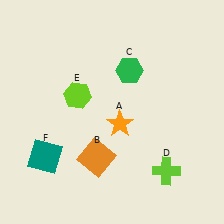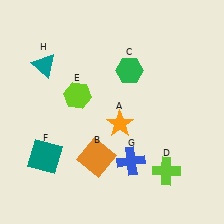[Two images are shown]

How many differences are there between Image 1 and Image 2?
There are 2 differences between the two images.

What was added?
A blue cross (G), a teal triangle (H) were added in Image 2.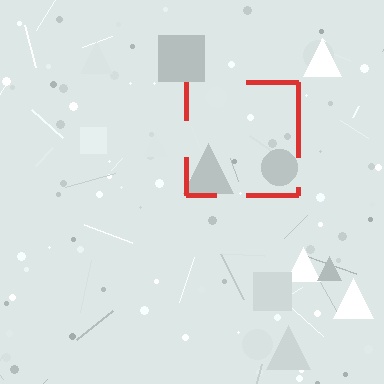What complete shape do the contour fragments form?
The contour fragments form a square.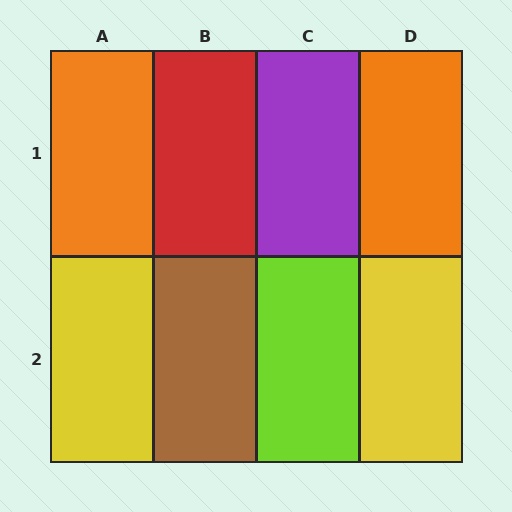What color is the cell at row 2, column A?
Yellow.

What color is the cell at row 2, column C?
Lime.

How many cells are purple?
1 cell is purple.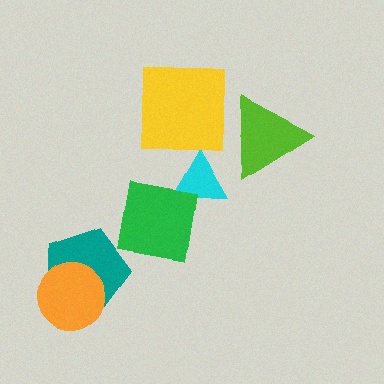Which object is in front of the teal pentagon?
The orange circle is in front of the teal pentagon.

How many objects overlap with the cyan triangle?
1 object overlaps with the cyan triangle.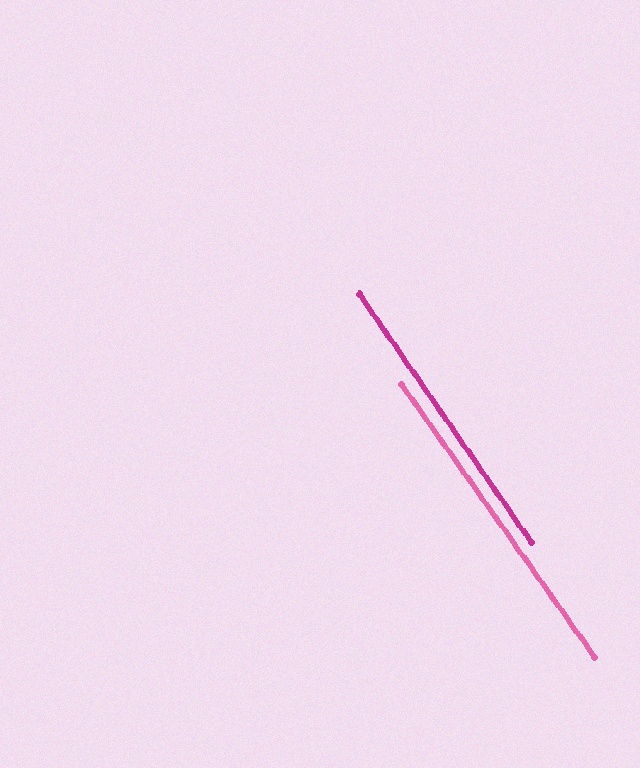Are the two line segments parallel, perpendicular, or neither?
Parallel — their directions differ by only 0.5°.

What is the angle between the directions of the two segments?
Approximately 0 degrees.